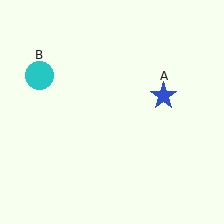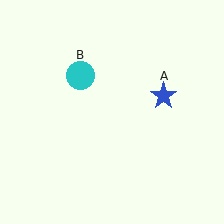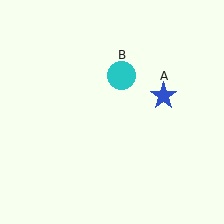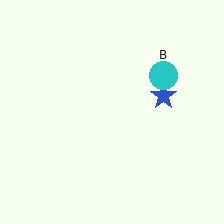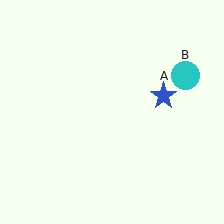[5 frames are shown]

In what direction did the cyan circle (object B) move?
The cyan circle (object B) moved right.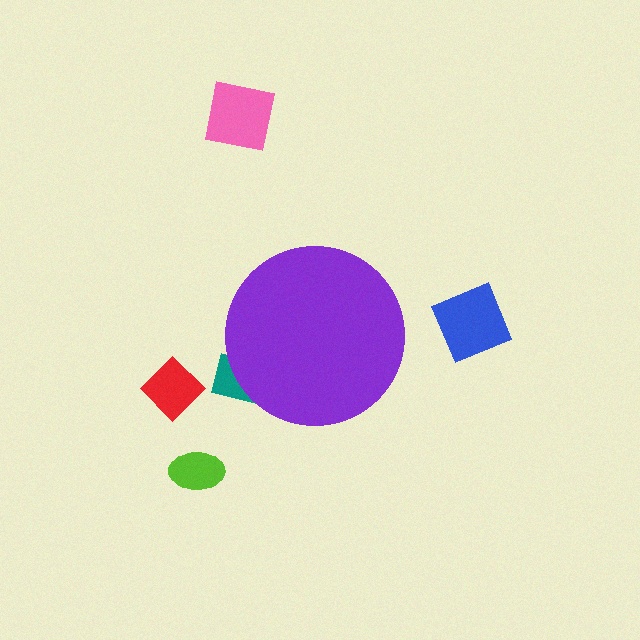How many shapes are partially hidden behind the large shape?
1 shape is partially hidden.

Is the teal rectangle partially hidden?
Yes, the teal rectangle is partially hidden behind the purple circle.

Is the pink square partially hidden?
No, the pink square is fully visible.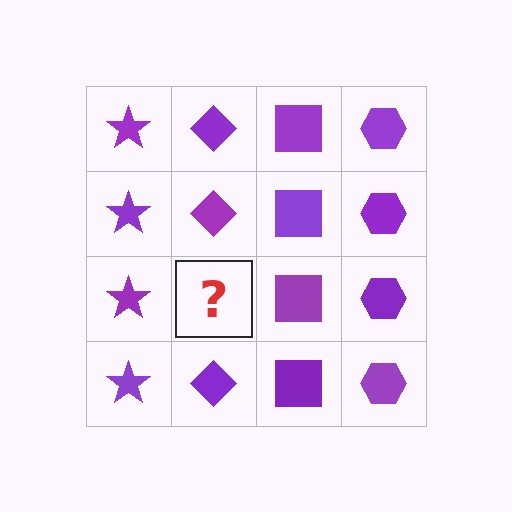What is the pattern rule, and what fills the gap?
The rule is that each column has a consistent shape. The gap should be filled with a purple diamond.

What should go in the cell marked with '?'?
The missing cell should contain a purple diamond.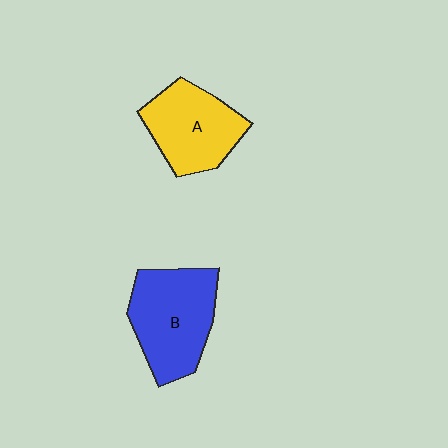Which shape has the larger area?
Shape B (blue).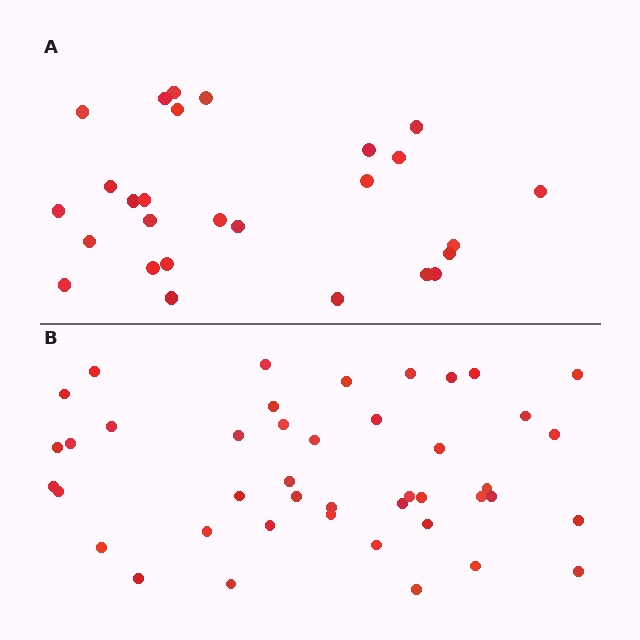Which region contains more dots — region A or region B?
Region B (the bottom region) has more dots.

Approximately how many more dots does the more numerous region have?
Region B has approximately 15 more dots than region A.